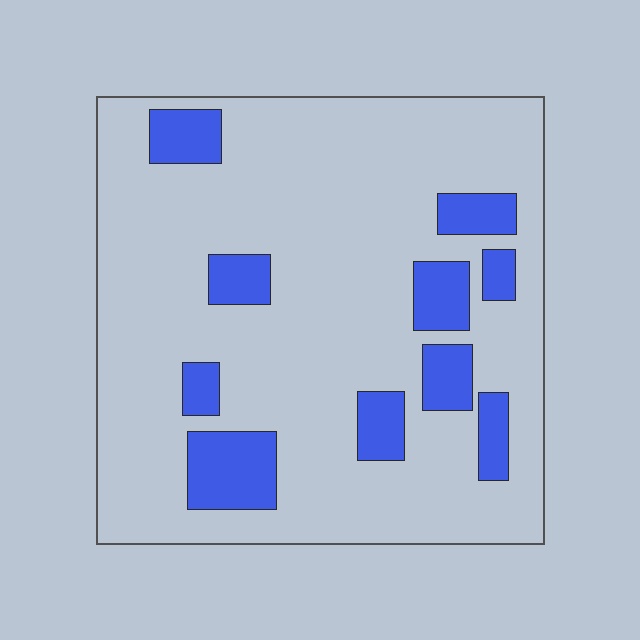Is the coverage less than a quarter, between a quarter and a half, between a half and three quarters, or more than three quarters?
Less than a quarter.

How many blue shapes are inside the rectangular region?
10.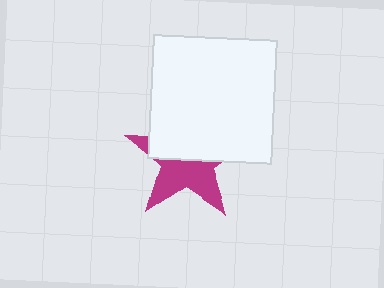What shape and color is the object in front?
The object in front is a white rectangle.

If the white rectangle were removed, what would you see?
You would see the complete magenta star.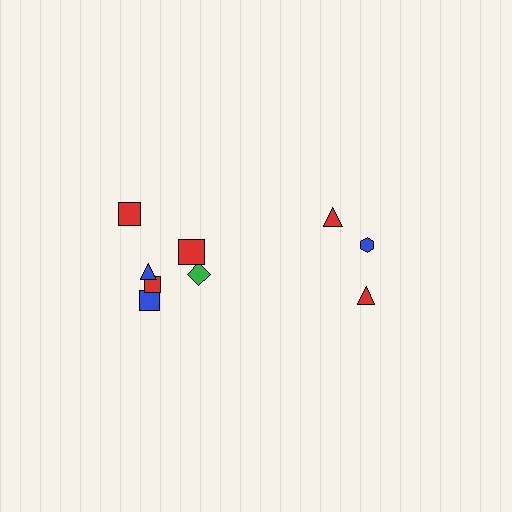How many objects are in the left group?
There are 6 objects.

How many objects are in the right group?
There are 3 objects.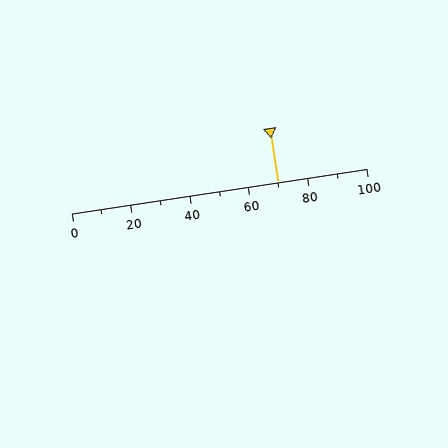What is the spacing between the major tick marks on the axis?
The major ticks are spaced 20 apart.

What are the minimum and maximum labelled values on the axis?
The axis runs from 0 to 100.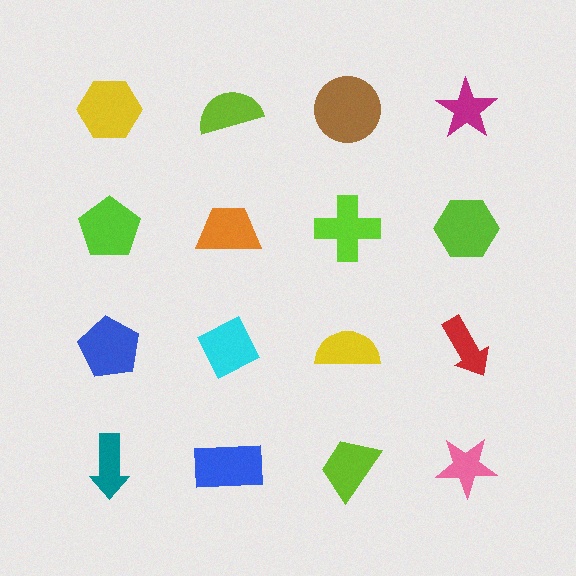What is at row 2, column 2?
An orange trapezoid.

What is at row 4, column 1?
A teal arrow.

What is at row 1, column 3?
A brown circle.